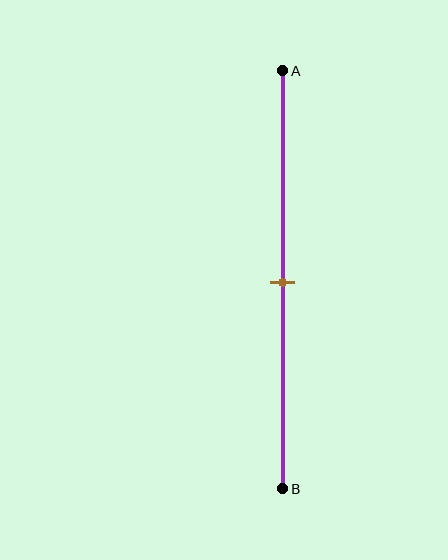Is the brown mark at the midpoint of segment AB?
Yes, the mark is approximately at the midpoint.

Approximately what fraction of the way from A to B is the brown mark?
The brown mark is approximately 50% of the way from A to B.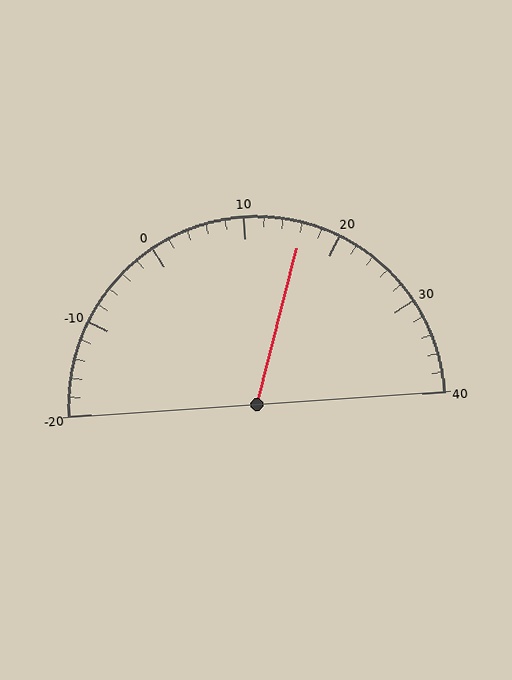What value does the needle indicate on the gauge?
The needle indicates approximately 16.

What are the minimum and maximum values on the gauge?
The gauge ranges from -20 to 40.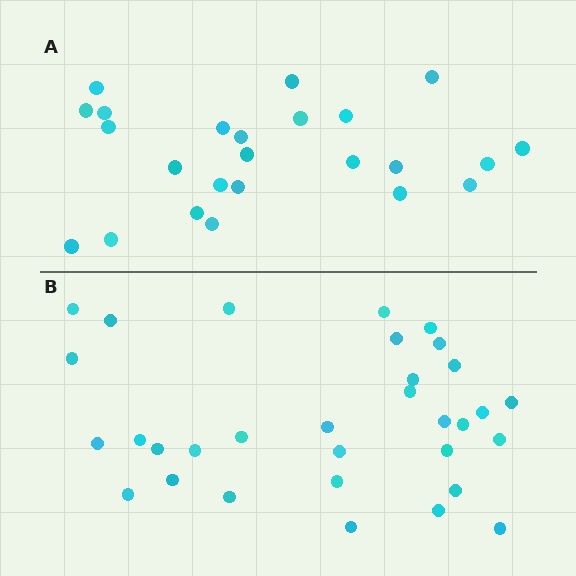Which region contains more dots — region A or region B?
Region B (the bottom region) has more dots.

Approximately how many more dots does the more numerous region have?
Region B has roughly 8 or so more dots than region A.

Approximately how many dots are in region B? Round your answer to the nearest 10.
About 30 dots. (The exact count is 32, which rounds to 30.)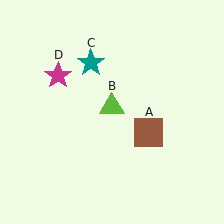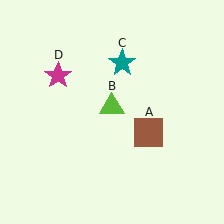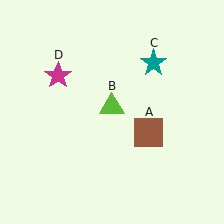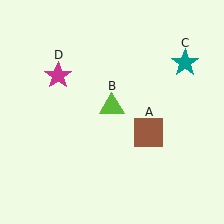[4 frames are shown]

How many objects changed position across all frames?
1 object changed position: teal star (object C).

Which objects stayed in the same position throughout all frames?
Brown square (object A) and lime triangle (object B) and magenta star (object D) remained stationary.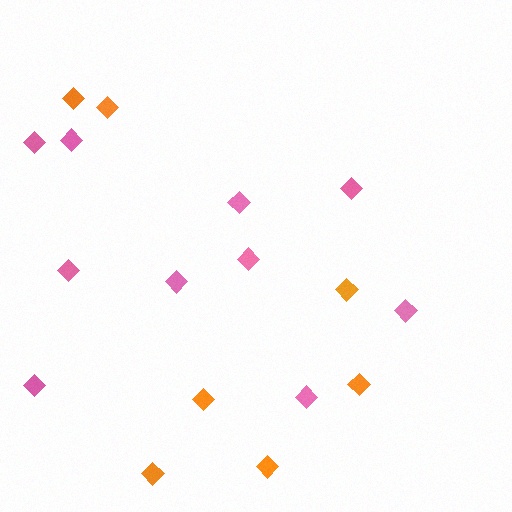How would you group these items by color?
There are 2 groups: one group of orange diamonds (7) and one group of pink diamonds (10).